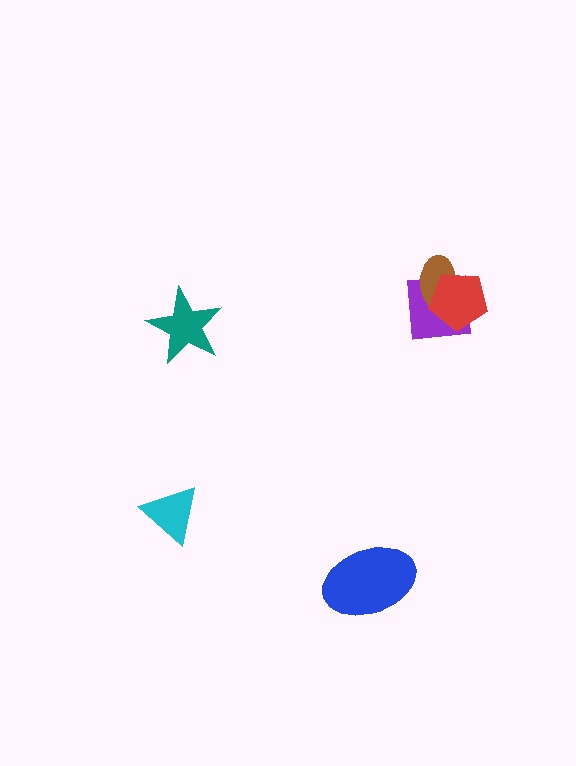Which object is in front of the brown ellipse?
The red pentagon is in front of the brown ellipse.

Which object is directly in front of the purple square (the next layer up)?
The brown ellipse is directly in front of the purple square.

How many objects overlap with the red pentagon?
2 objects overlap with the red pentagon.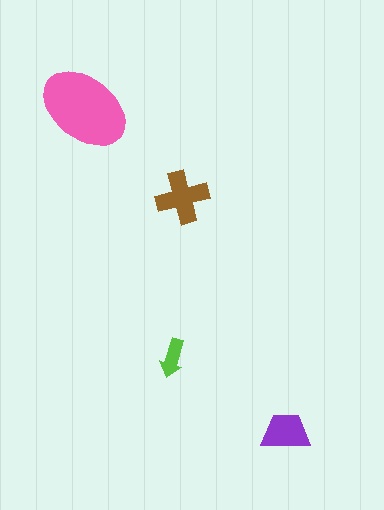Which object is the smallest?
The lime arrow.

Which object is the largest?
The pink ellipse.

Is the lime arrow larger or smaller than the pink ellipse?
Smaller.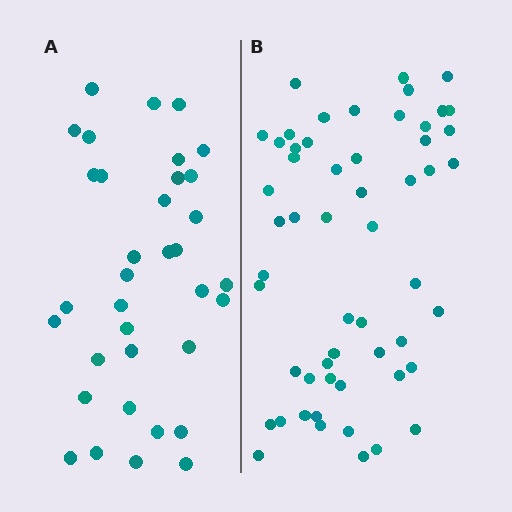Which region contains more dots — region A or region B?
Region B (the right region) has more dots.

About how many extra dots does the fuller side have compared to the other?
Region B has approximately 20 more dots than region A.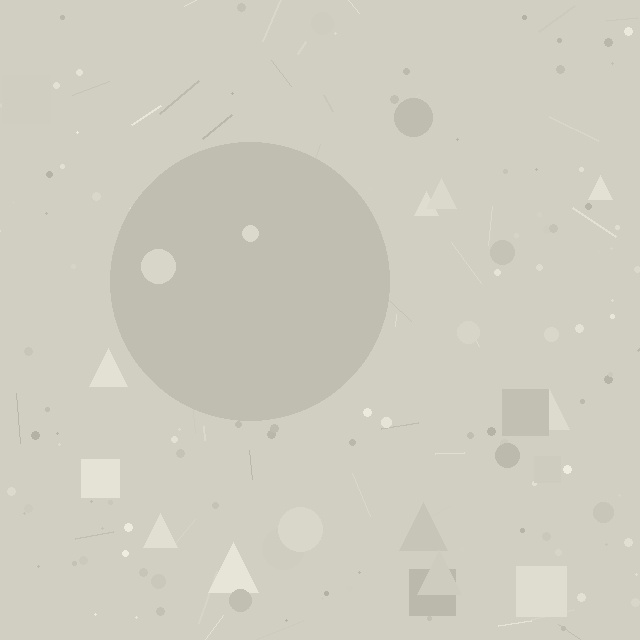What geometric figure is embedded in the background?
A circle is embedded in the background.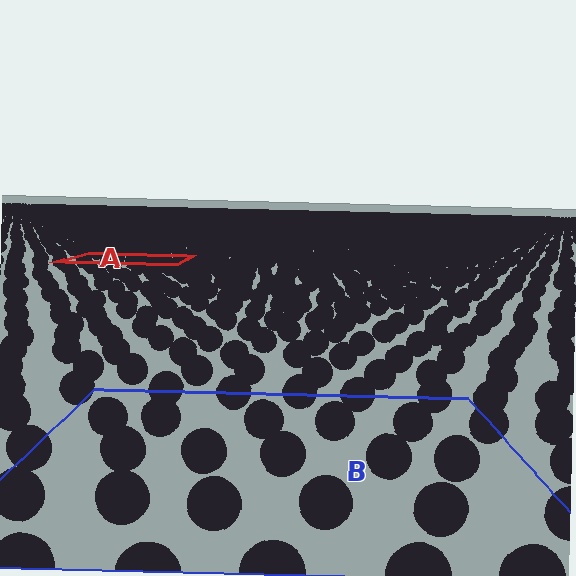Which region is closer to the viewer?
Region B is closer. The texture elements there are larger and more spread out.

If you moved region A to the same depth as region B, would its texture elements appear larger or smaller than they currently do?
They would appear larger. At a closer depth, the same texture elements are projected at a bigger on-screen size.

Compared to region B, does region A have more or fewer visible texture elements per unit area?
Region A has more texture elements per unit area — they are packed more densely because it is farther away.